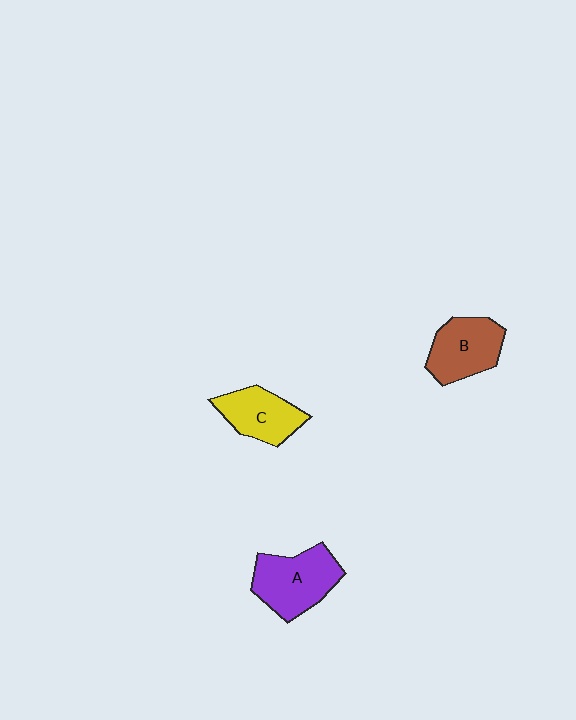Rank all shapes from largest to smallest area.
From largest to smallest: A (purple), B (brown), C (yellow).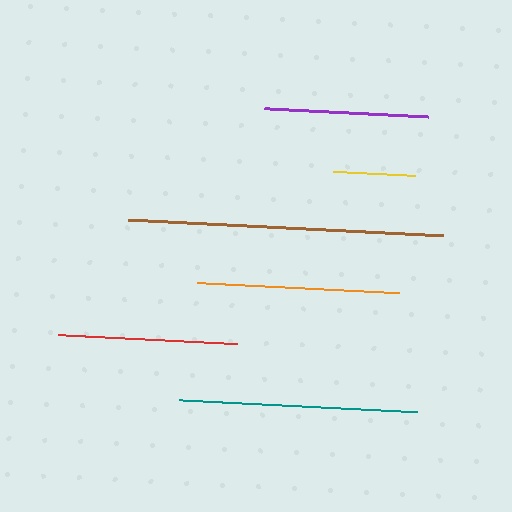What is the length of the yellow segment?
The yellow segment is approximately 82 pixels long.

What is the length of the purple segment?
The purple segment is approximately 164 pixels long.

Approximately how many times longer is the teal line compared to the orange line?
The teal line is approximately 1.2 times the length of the orange line.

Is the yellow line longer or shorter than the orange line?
The orange line is longer than the yellow line.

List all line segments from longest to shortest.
From longest to shortest: brown, teal, orange, red, purple, yellow.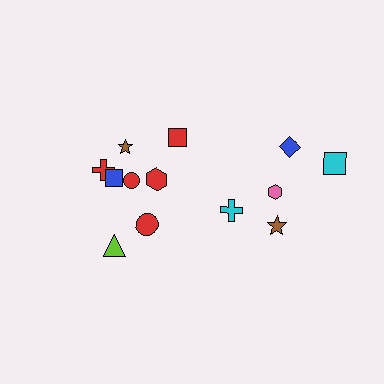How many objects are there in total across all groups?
There are 13 objects.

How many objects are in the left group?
There are 8 objects.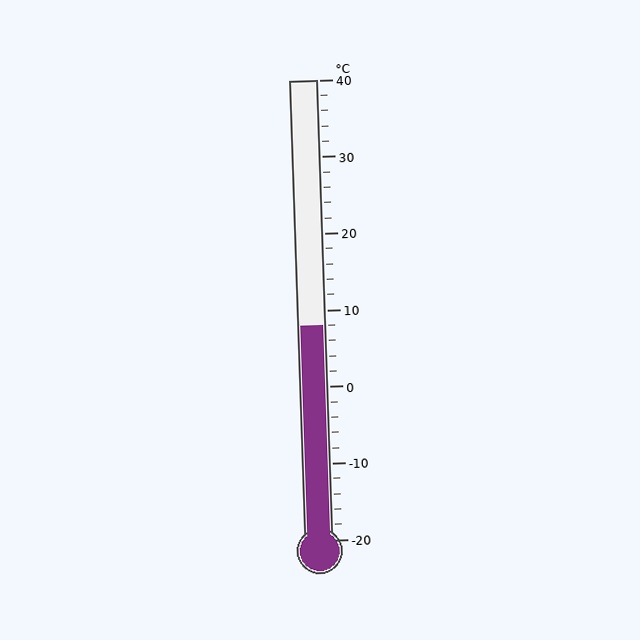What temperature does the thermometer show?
The thermometer shows approximately 8°C.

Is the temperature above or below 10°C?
The temperature is below 10°C.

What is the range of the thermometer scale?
The thermometer scale ranges from -20°C to 40°C.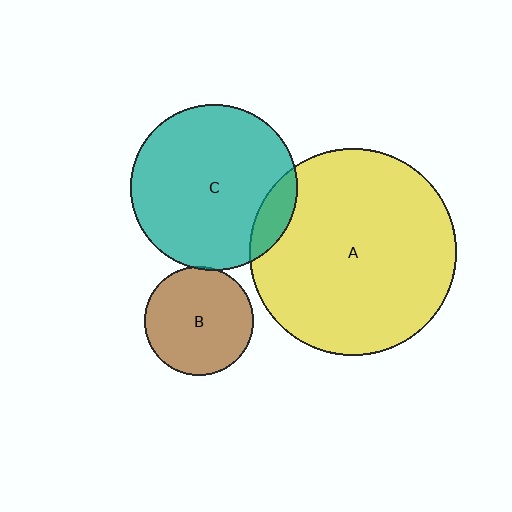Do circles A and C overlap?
Yes.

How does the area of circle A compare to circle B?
Approximately 3.6 times.